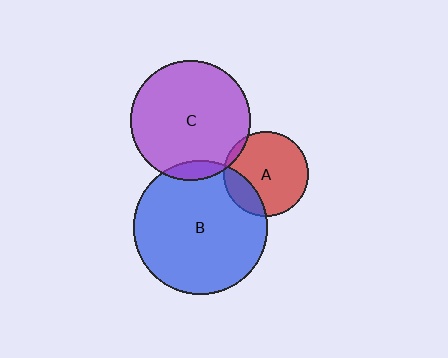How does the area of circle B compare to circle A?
Approximately 2.5 times.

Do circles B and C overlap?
Yes.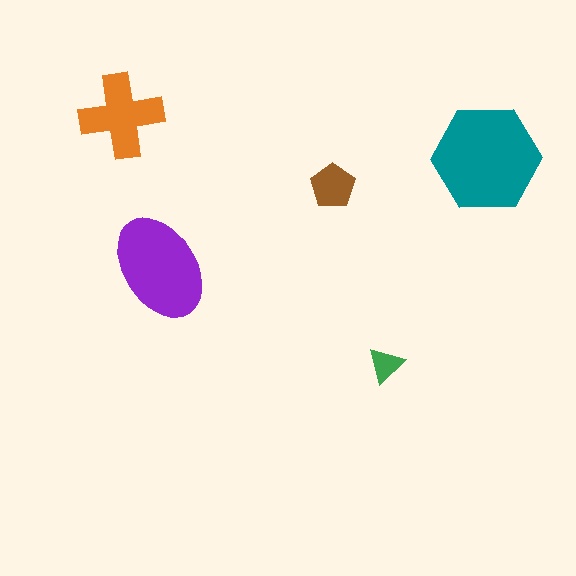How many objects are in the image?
There are 5 objects in the image.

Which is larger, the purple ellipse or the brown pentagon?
The purple ellipse.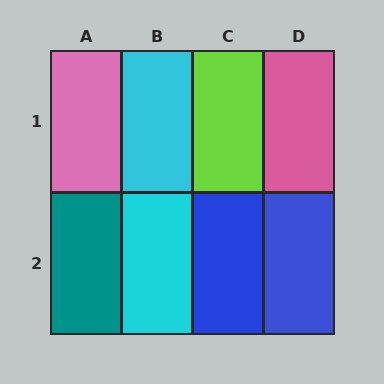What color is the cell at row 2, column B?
Cyan.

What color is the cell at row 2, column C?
Blue.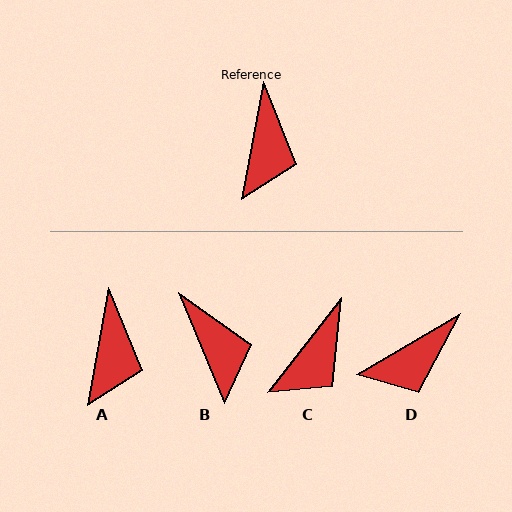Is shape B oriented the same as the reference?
No, it is off by about 32 degrees.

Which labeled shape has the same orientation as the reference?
A.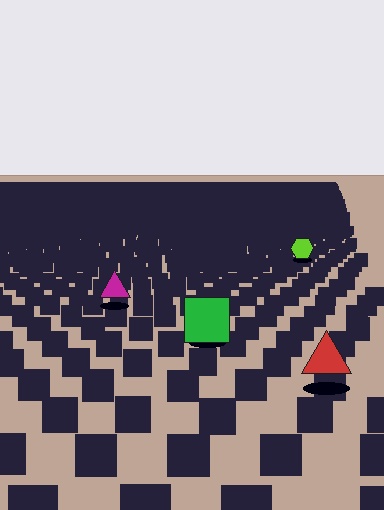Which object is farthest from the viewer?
The lime hexagon is farthest from the viewer. It appears smaller and the ground texture around it is denser.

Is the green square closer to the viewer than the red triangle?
No. The red triangle is closer — you can tell from the texture gradient: the ground texture is coarser near it.